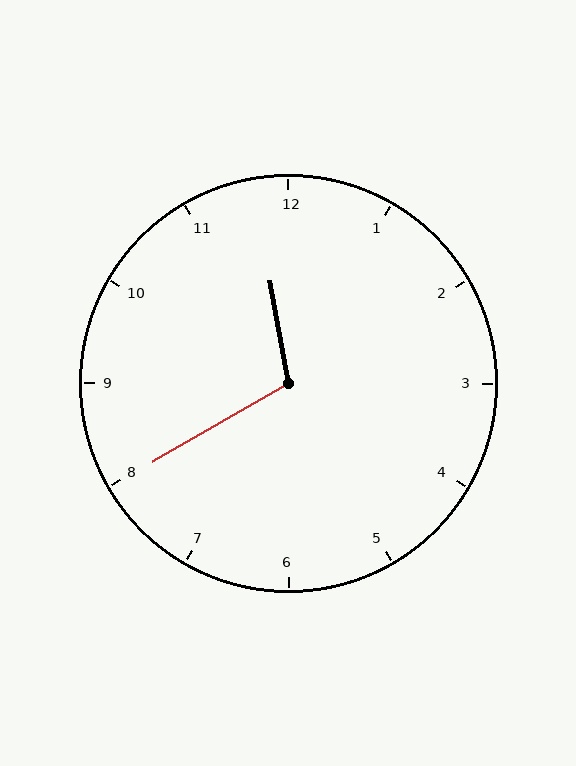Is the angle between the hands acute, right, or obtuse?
It is obtuse.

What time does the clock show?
11:40.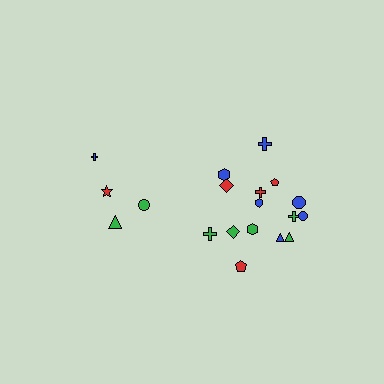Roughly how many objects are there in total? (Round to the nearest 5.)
Roughly 20 objects in total.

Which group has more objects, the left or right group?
The right group.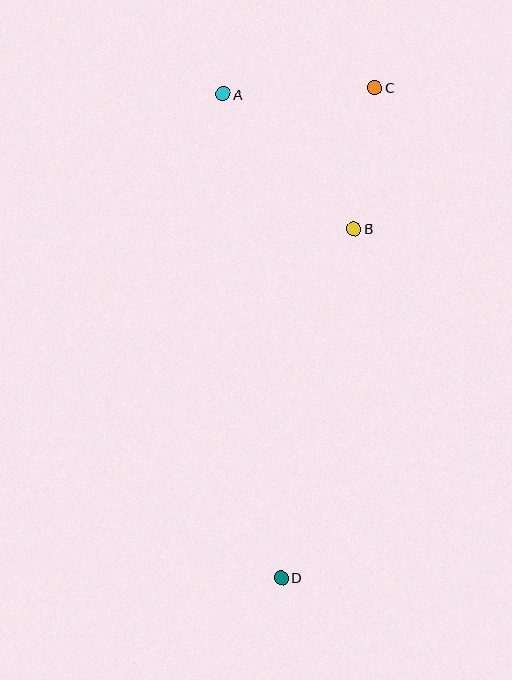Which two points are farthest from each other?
Points C and D are farthest from each other.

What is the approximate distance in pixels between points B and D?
The distance between B and D is approximately 357 pixels.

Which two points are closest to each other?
Points B and C are closest to each other.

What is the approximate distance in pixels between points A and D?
The distance between A and D is approximately 488 pixels.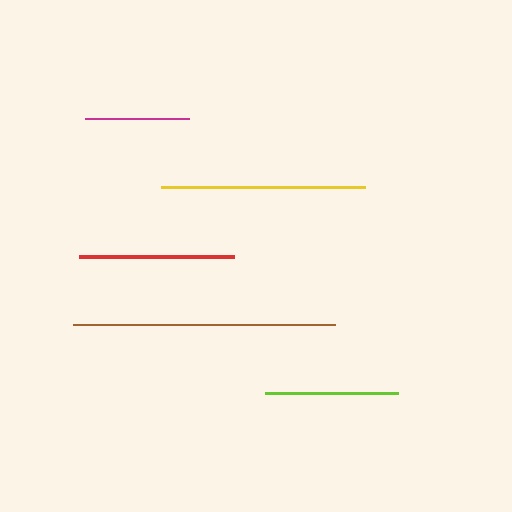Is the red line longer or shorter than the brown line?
The brown line is longer than the red line.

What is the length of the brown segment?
The brown segment is approximately 262 pixels long.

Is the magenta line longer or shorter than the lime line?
The lime line is longer than the magenta line.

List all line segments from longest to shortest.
From longest to shortest: brown, yellow, red, lime, magenta.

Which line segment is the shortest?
The magenta line is the shortest at approximately 104 pixels.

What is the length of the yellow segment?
The yellow segment is approximately 204 pixels long.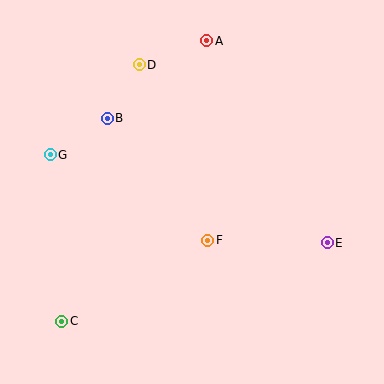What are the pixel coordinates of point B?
Point B is at (107, 118).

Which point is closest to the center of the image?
Point F at (208, 240) is closest to the center.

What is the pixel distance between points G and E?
The distance between G and E is 291 pixels.